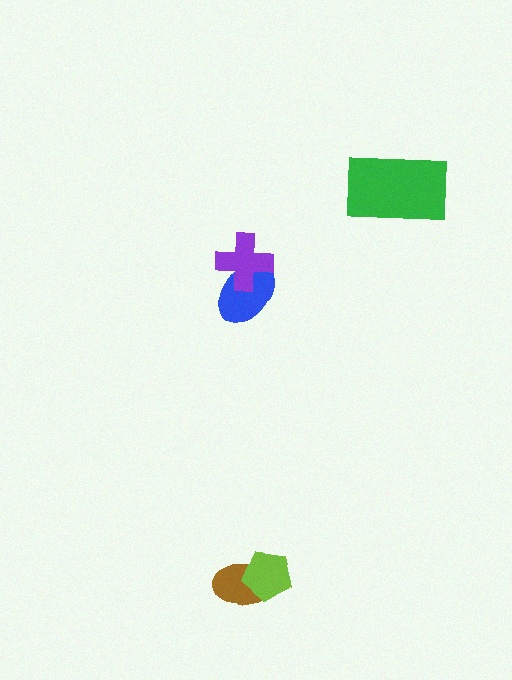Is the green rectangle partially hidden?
No, no other shape covers it.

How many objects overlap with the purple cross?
1 object overlaps with the purple cross.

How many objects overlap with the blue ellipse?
1 object overlaps with the blue ellipse.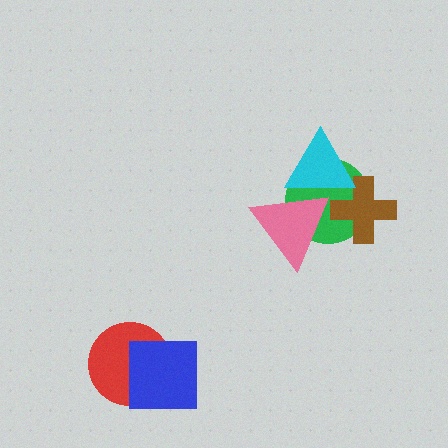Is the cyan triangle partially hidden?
No, no other shape covers it.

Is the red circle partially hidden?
Yes, it is partially covered by another shape.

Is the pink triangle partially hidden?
Yes, it is partially covered by another shape.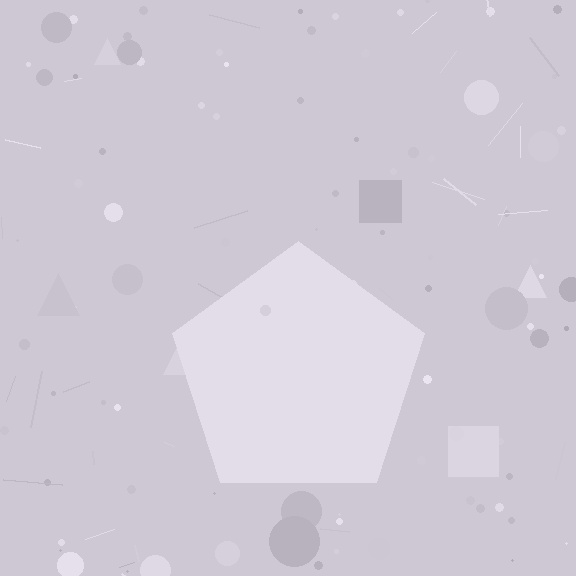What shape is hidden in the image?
A pentagon is hidden in the image.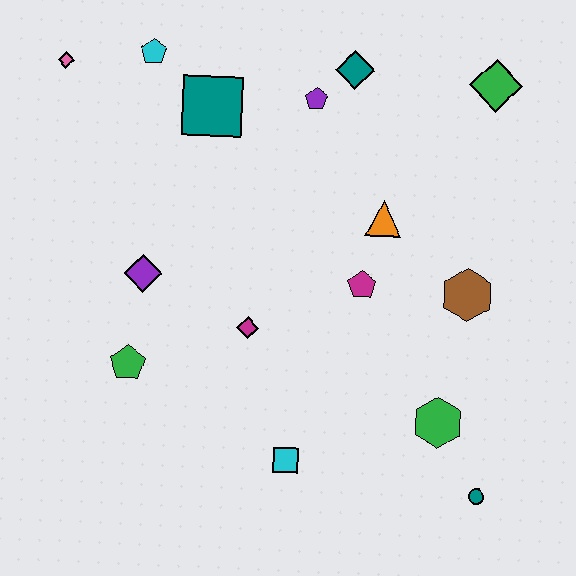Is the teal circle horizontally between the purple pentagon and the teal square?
No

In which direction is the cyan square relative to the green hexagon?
The cyan square is to the left of the green hexagon.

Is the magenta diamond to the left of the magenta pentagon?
Yes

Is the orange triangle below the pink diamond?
Yes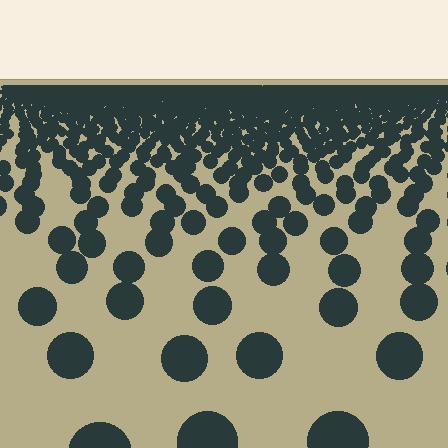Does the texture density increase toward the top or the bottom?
Density increases toward the top.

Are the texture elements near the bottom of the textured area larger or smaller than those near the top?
Larger. Near the bottom, elements are closer to the viewer and appear at a bigger on-screen size.